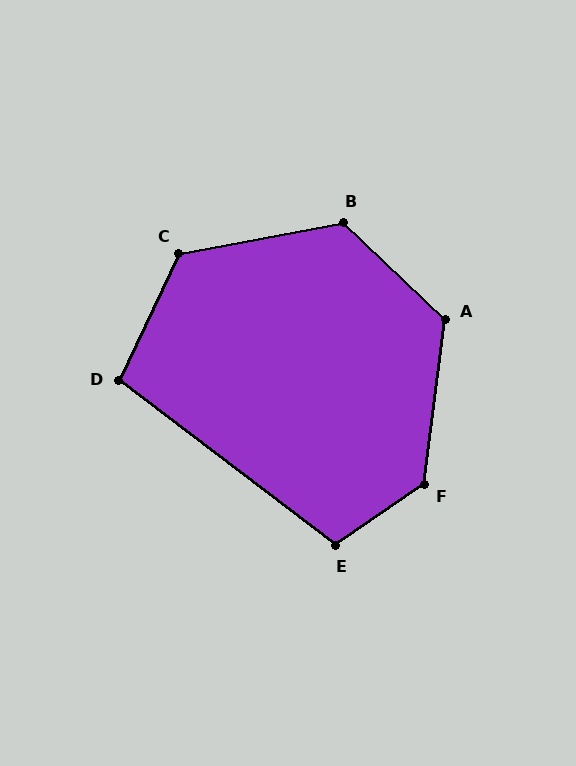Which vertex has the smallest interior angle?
D, at approximately 102 degrees.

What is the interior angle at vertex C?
Approximately 126 degrees (obtuse).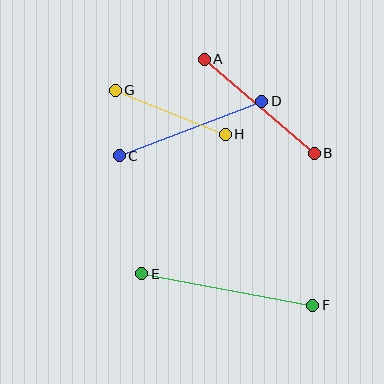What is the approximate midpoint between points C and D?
The midpoint is at approximately (191, 128) pixels.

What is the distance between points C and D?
The distance is approximately 152 pixels.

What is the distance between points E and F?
The distance is approximately 173 pixels.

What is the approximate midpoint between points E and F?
The midpoint is at approximately (227, 290) pixels.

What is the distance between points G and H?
The distance is approximately 118 pixels.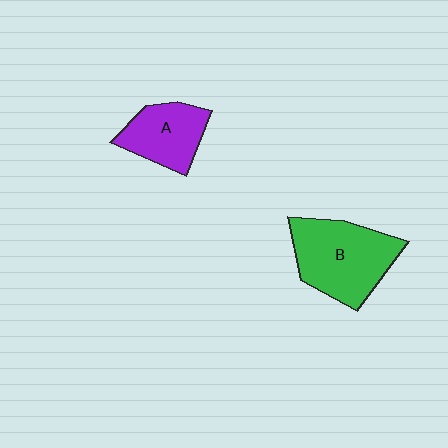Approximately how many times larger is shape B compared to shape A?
Approximately 1.5 times.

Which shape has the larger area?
Shape B (green).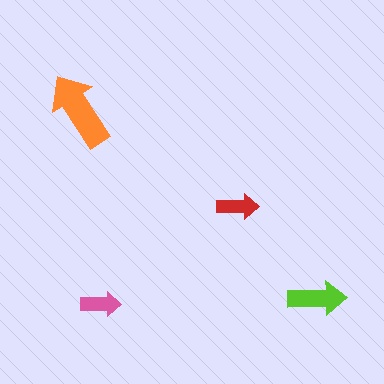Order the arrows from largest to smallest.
the orange one, the lime one, the red one, the pink one.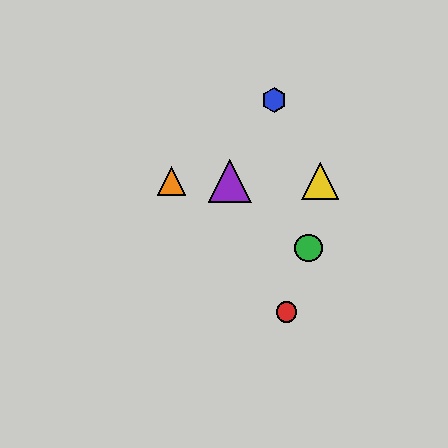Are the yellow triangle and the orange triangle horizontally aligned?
Yes, both are at y≈181.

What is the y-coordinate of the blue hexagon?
The blue hexagon is at y≈100.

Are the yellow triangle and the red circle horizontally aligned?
No, the yellow triangle is at y≈181 and the red circle is at y≈312.